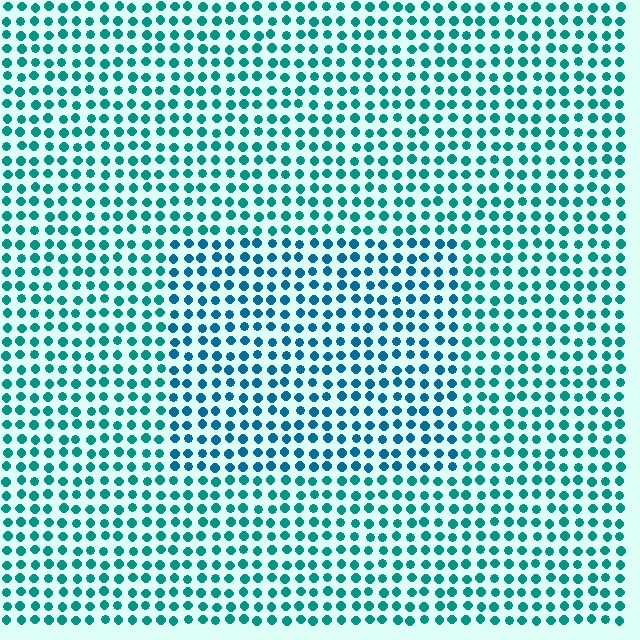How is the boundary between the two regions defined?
The boundary is defined purely by a slight shift in hue (about 25 degrees). Spacing, size, and orientation are identical on both sides.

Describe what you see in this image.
The image is filled with small teal elements in a uniform arrangement. A rectangle-shaped region is visible where the elements are tinted to a slightly different hue, forming a subtle color boundary.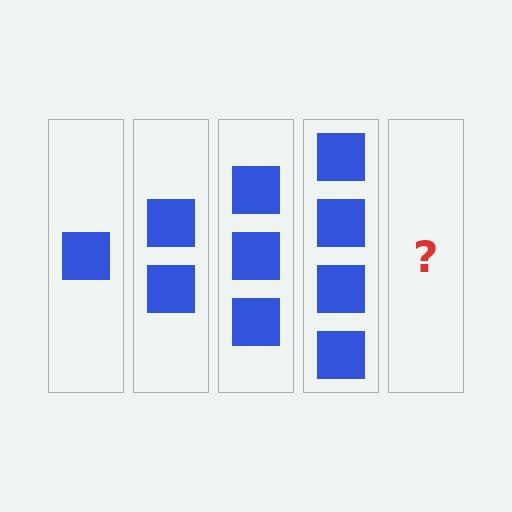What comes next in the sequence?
The next element should be 5 squares.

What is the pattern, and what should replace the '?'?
The pattern is that each step adds one more square. The '?' should be 5 squares.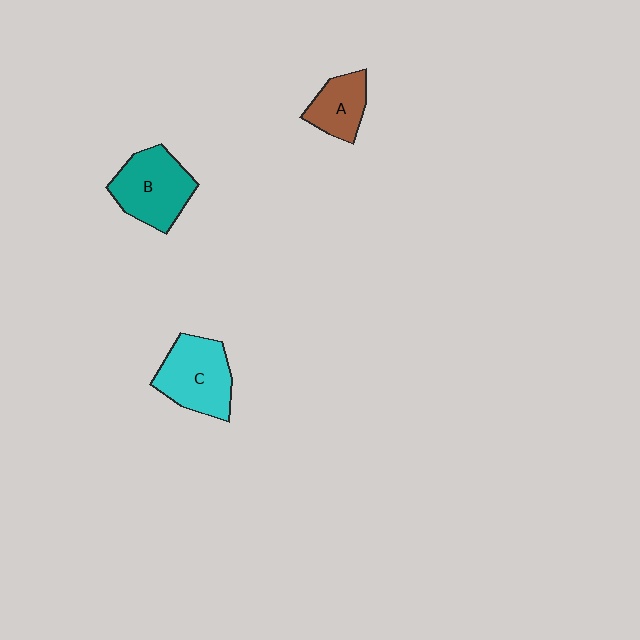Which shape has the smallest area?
Shape A (brown).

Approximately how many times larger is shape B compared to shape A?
Approximately 1.6 times.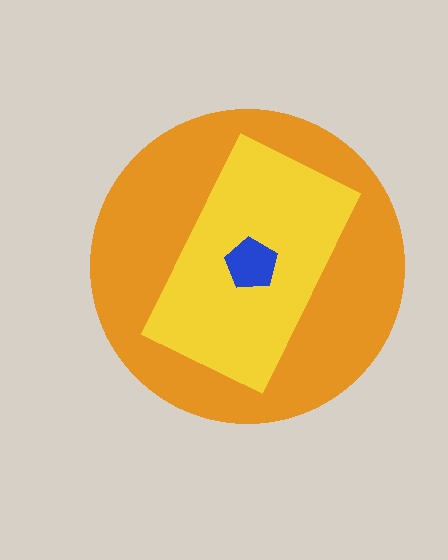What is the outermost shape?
The orange circle.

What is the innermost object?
The blue pentagon.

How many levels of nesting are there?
3.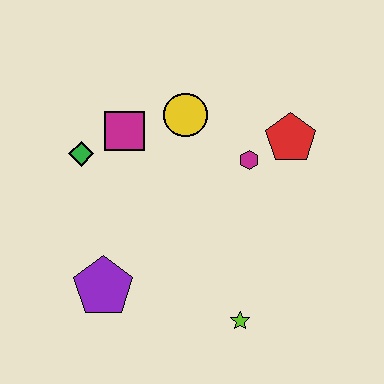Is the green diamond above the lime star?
Yes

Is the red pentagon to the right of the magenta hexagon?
Yes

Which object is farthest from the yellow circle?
The lime star is farthest from the yellow circle.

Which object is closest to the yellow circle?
The magenta square is closest to the yellow circle.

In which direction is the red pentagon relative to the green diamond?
The red pentagon is to the right of the green diamond.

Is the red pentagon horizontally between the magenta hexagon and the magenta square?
No